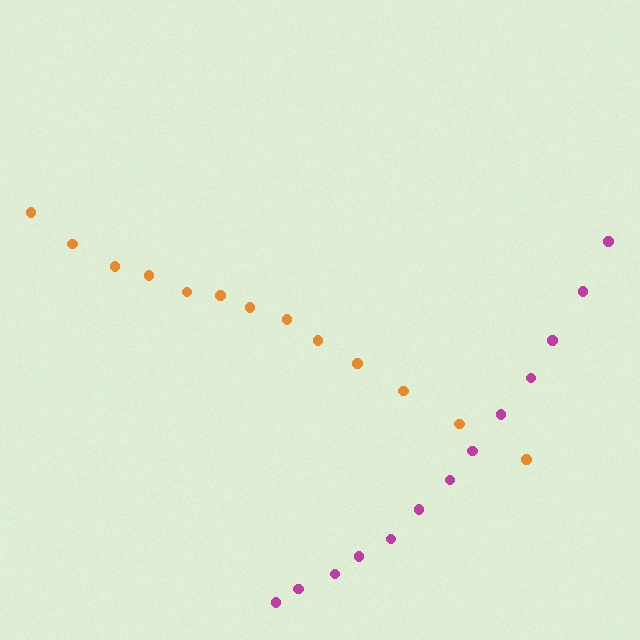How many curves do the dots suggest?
There are 2 distinct paths.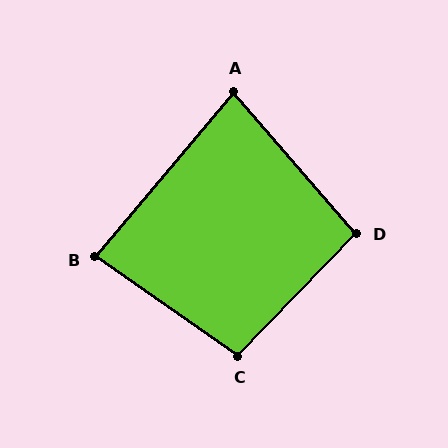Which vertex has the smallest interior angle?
A, at approximately 81 degrees.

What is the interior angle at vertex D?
Approximately 95 degrees (obtuse).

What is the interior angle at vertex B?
Approximately 85 degrees (acute).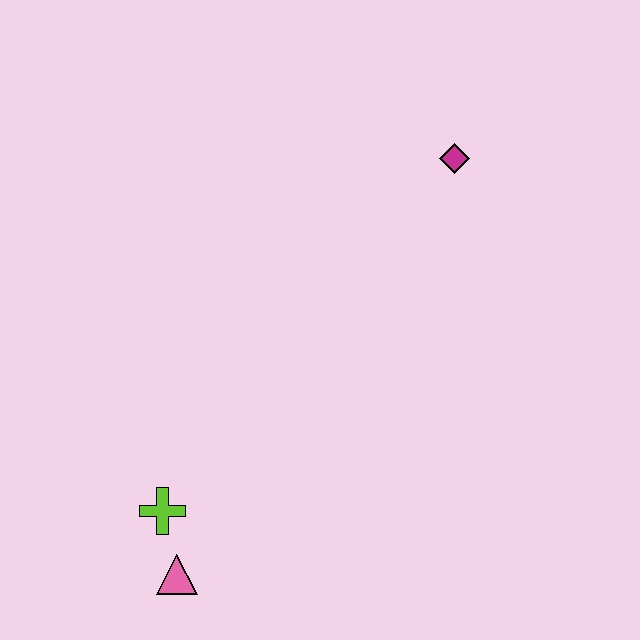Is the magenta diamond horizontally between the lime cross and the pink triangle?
No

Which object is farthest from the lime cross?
The magenta diamond is farthest from the lime cross.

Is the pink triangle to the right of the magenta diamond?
No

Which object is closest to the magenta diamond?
The lime cross is closest to the magenta diamond.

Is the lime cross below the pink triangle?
No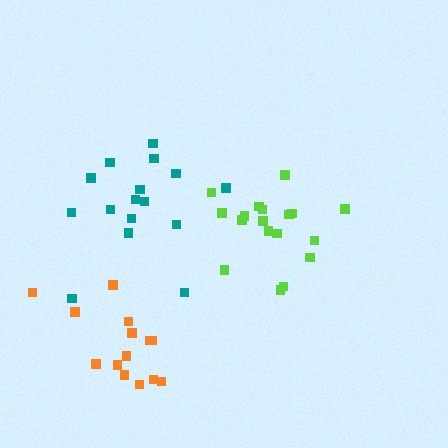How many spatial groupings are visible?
There are 3 spatial groupings.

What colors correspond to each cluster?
The clusters are colored: lime, teal, orange.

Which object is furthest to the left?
The orange cluster is leftmost.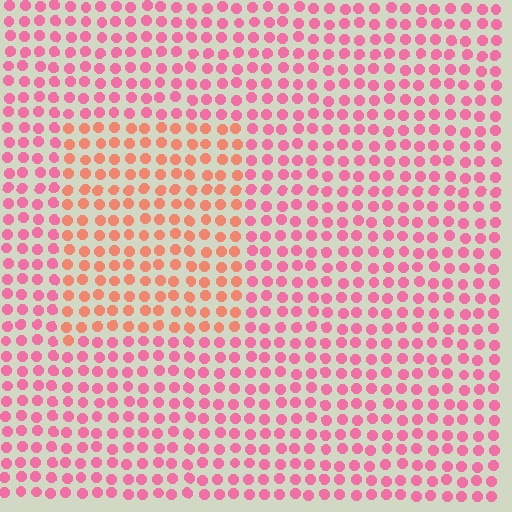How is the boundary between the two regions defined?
The boundary is defined purely by a slight shift in hue (about 35 degrees). Spacing, size, and orientation are identical on both sides.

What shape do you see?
I see a rectangle.